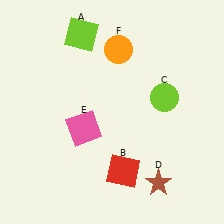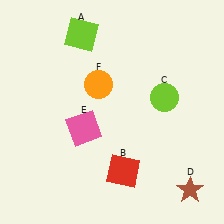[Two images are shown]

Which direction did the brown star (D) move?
The brown star (D) moved right.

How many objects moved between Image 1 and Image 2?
2 objects moved between the two images.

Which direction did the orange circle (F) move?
The orange circle (F) moved down.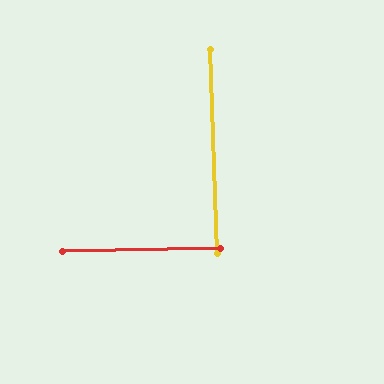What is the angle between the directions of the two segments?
Approximately 89 degrees.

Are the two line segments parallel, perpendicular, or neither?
Perpendicular — they meet at approximately 89°.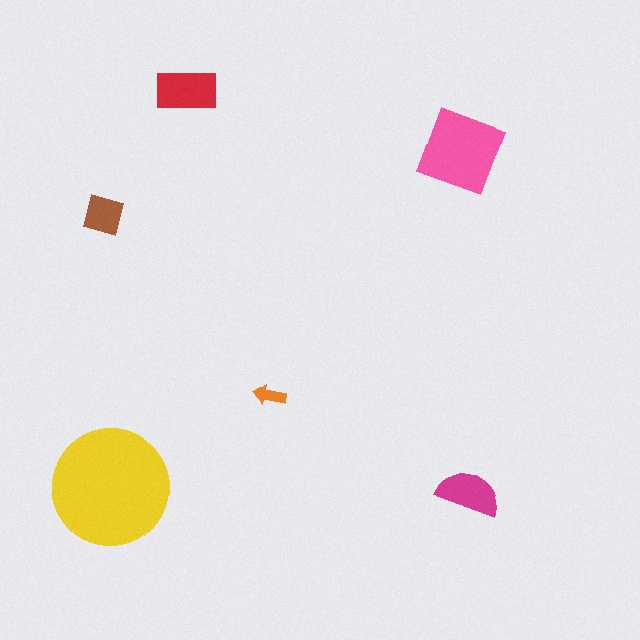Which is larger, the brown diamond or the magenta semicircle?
The magenta semicircle.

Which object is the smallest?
The orange arrow.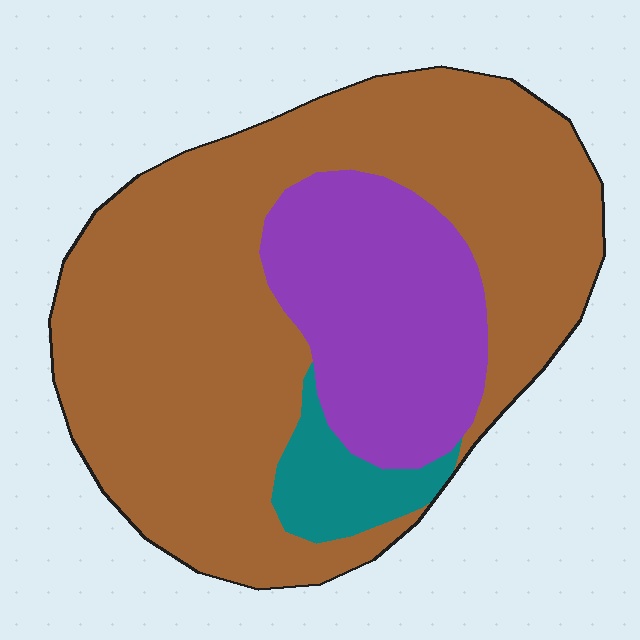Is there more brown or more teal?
Brown.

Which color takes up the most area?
Brown, at roughly 70%.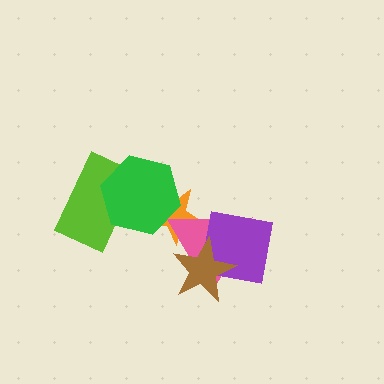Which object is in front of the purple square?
The brown star is in front of the purple square.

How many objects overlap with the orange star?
2 objects overlap with the orange star.